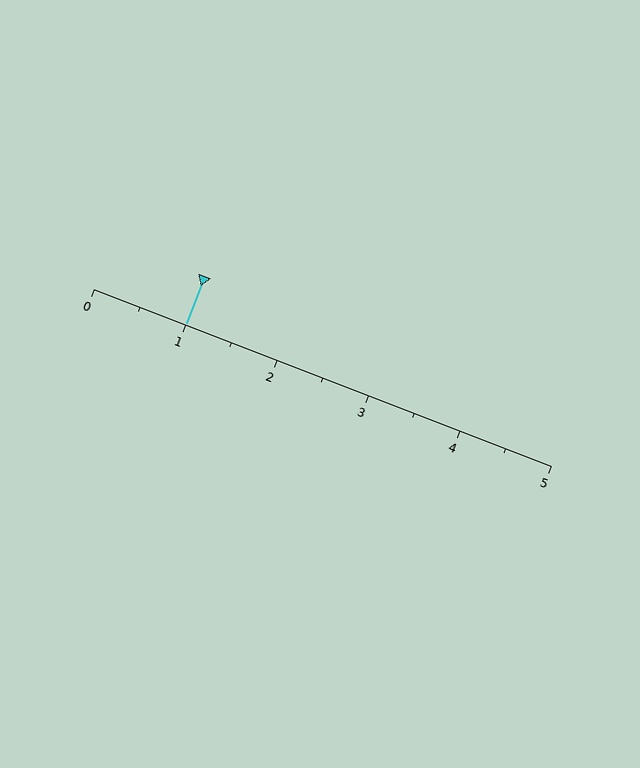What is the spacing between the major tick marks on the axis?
The major ticks are spaced 1 apart.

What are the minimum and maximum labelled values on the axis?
The axis runs from 0 to 5.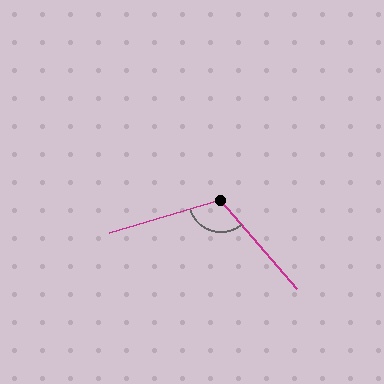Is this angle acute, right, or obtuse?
It is obtuse.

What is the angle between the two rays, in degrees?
Approximately 114 degrees.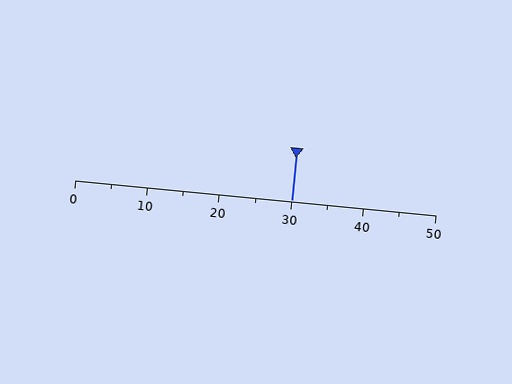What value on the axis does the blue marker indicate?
The marker indicates approximately 30.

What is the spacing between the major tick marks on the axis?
The major ticks are spaced 10 apart.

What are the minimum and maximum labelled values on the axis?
The axis runs from 0 to 50.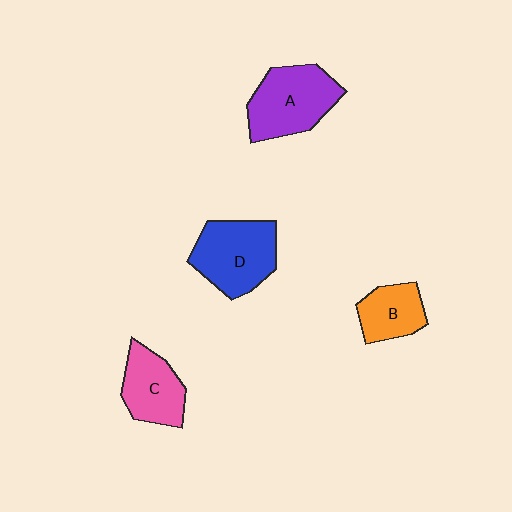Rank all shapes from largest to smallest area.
From largest to smallest: A (purple), D (blue), C (pink), B (orange).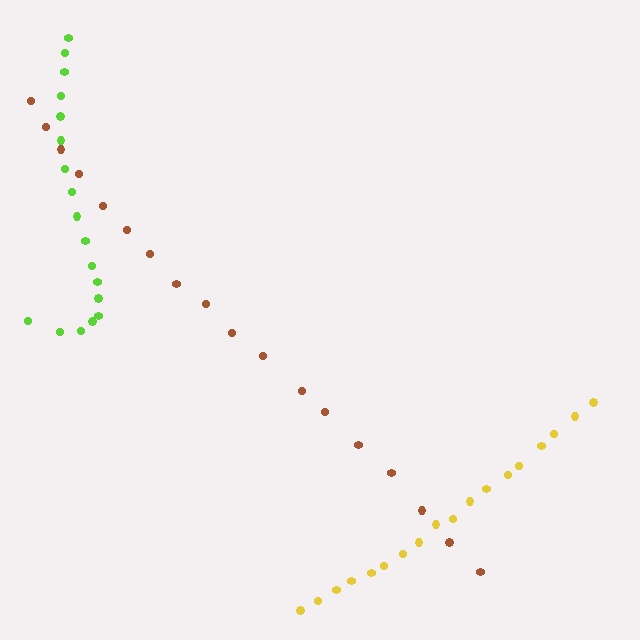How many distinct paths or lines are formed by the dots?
There are 3 distinct paths.